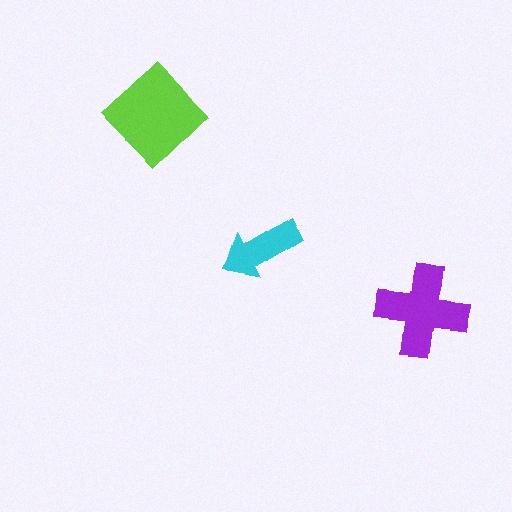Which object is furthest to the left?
The lime diamond is leftmost.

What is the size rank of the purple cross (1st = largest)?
2nd.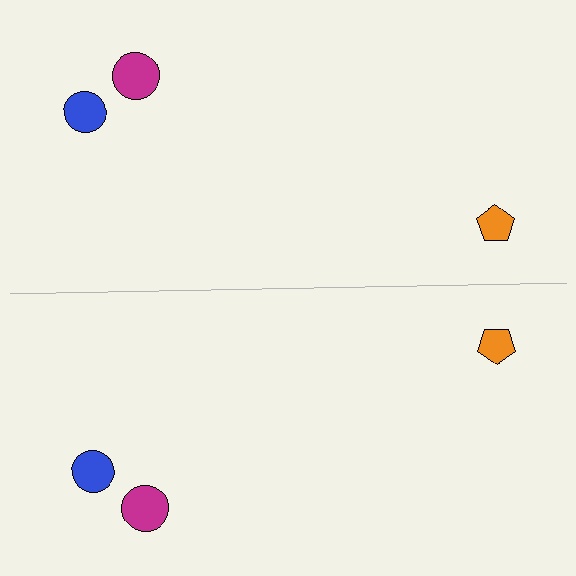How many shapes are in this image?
There are 6 shapes in this image.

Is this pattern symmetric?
Yes, this pattern has bilateral (reflection) symmetry.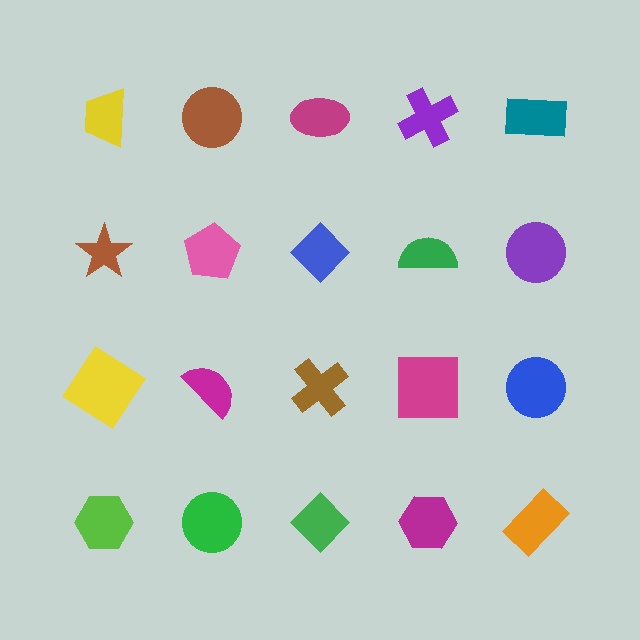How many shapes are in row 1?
5 shapes.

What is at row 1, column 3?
A magenta ellipse.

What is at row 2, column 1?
A brown star.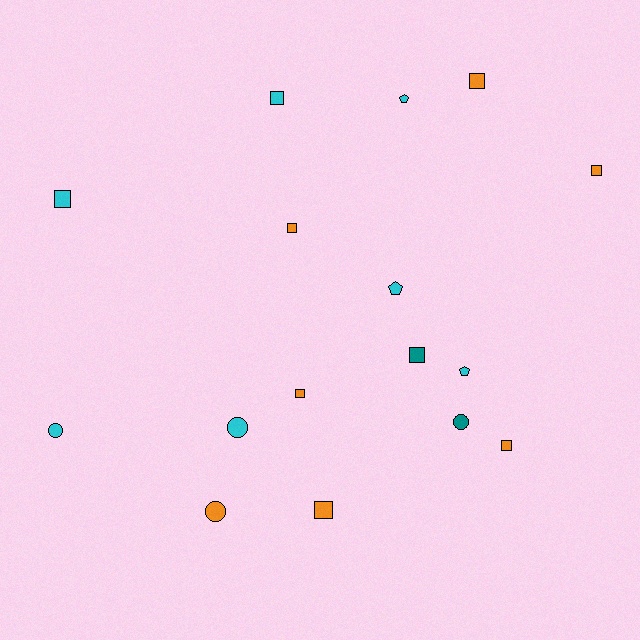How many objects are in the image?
There are 16 objects.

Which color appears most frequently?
Cyan, with 7 objects.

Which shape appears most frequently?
Square, with 9 objects.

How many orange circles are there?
There is 1 orange circle.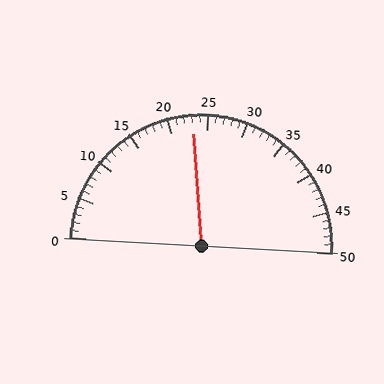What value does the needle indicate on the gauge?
The needle indicates approximately 23.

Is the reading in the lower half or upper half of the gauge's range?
The reading is in the lower half of the range (0 to 50).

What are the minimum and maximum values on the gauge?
The gauge ranges from 0 to 50.